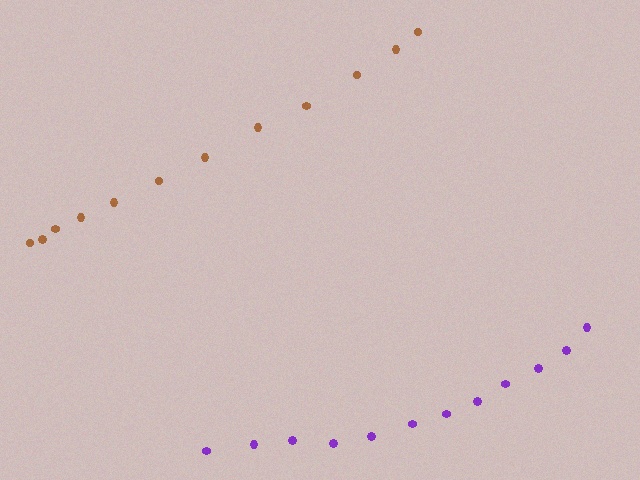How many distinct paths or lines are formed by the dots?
There are 2 distinct paths.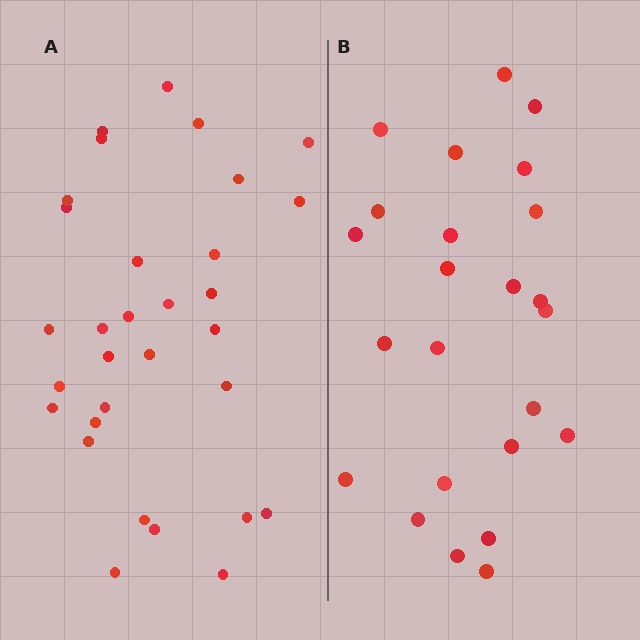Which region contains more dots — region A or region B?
Region A (the left region) has more dots.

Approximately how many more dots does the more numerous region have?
Region A has roughly 8 or so more dots than region B.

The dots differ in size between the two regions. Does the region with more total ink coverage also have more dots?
No. Region B has more total ink coverage because its dots are larger, but region A actually contains more individual dots. Total area can be misleading — the number of items is what matters here.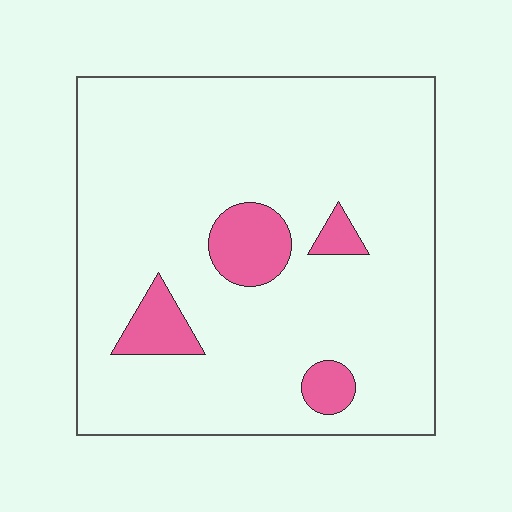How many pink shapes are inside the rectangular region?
4.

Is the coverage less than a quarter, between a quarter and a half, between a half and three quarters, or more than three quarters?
Less than a quarter.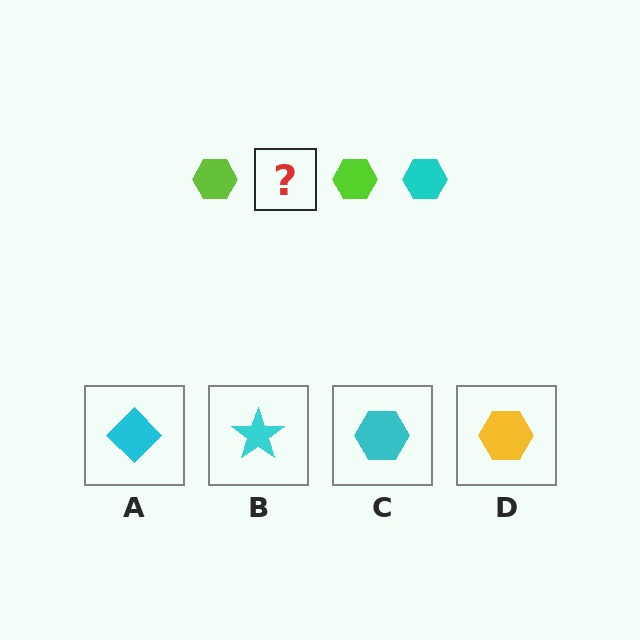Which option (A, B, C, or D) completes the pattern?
C.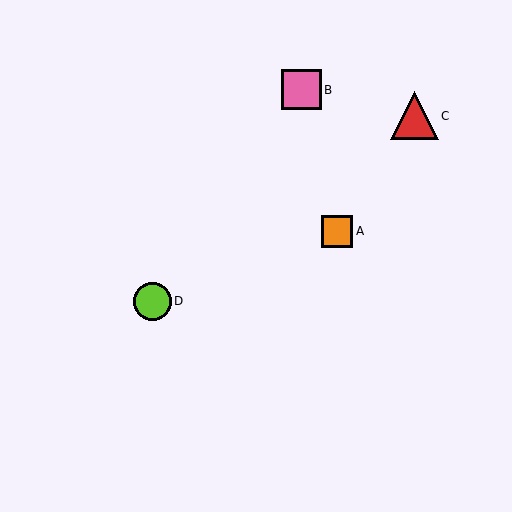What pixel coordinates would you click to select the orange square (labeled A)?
Click at (337, 231) to select the orange square A.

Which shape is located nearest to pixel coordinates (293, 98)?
The pink square (labeled B) at (301, 90) is nearest to that location.